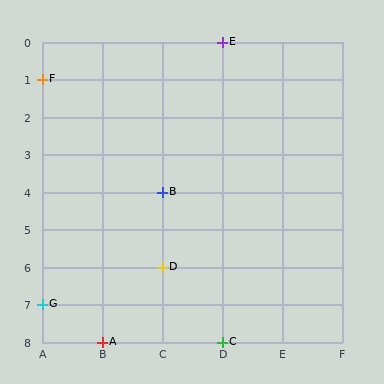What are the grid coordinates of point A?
Point A is at grid coordinates (B, 8).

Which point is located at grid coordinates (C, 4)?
Point B is at (C, 4).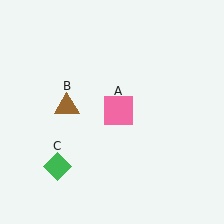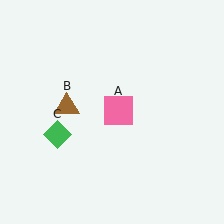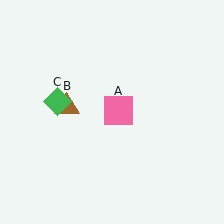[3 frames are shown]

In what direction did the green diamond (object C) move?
The green diamond (object C) moved up.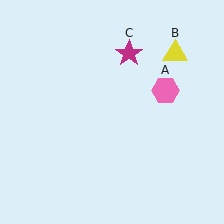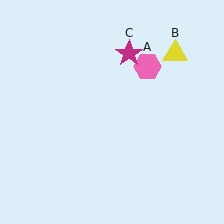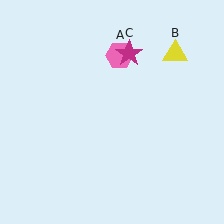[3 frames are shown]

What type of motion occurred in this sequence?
The pink hexagon (object A) rotated counterclockwise around the center of the scene.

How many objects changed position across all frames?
1 object changed position: pink hexagon (object A).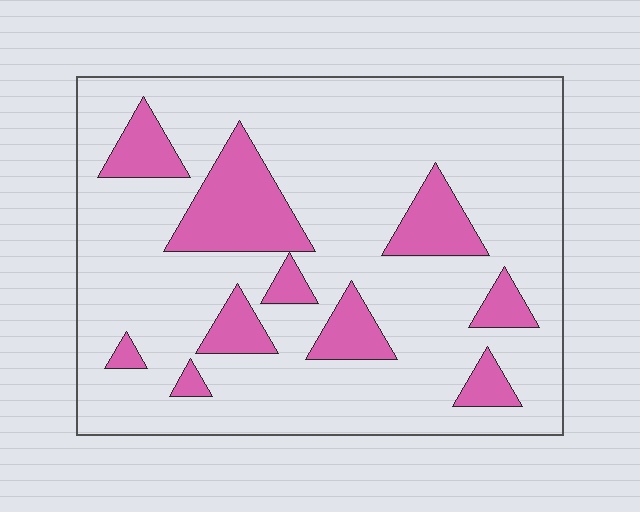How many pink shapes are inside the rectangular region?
10.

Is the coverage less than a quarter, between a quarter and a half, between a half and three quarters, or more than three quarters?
Less than a quarter.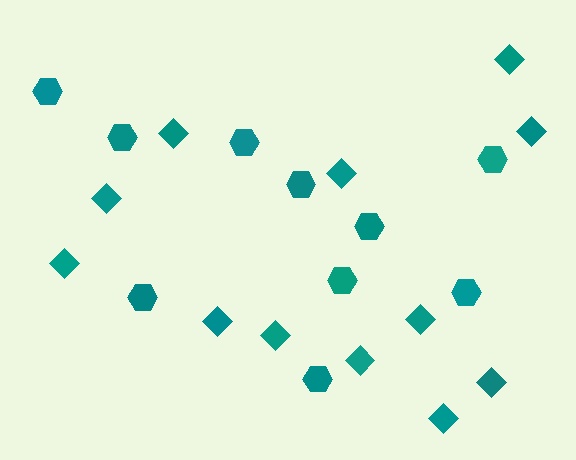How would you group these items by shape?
There are 2 groups: one group of hexagons (10) and one group of diamonds (12).